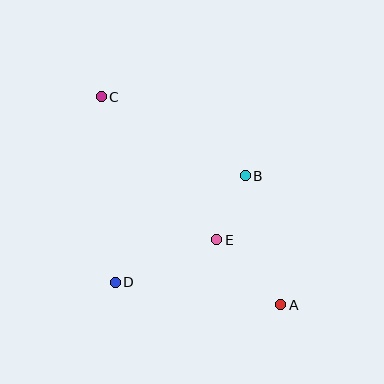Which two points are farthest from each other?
Points A and C are farthest from each other.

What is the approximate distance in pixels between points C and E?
The distance between C and E is approximately 184 pixels.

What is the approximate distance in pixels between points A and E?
The distance between A and E is approximately 91 pixels.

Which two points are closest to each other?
Points B and E are closest to each other.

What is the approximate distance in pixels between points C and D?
The distance between C and D is approximately 186 pixels.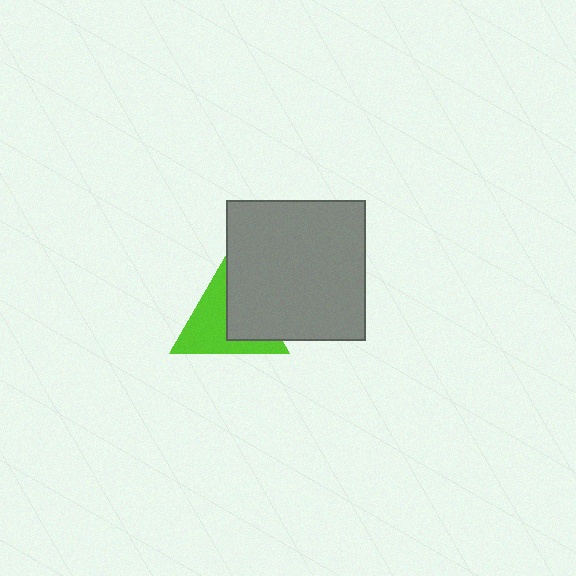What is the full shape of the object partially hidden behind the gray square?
The partially hidden object is a lime triangle.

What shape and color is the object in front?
The object in front is a gray square.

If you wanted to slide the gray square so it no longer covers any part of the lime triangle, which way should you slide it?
Slide it right — that is the most direct way to separate the two shapes.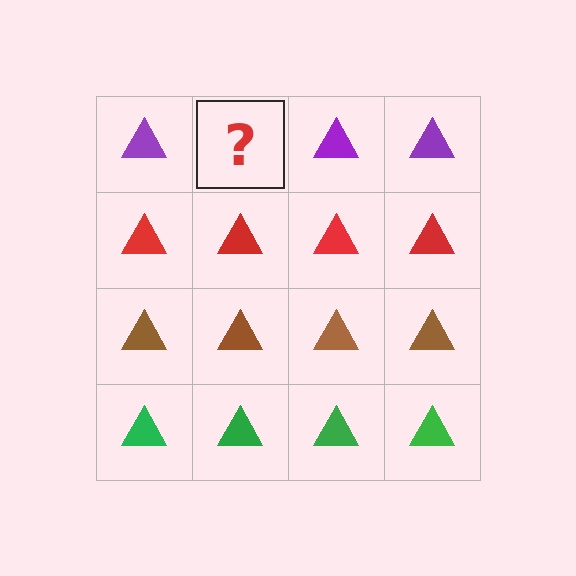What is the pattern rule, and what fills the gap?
The rule is that each row has a consistent color. The gap should be filled with a purple triangle.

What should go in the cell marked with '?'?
The missing cell should contain a purple triangle.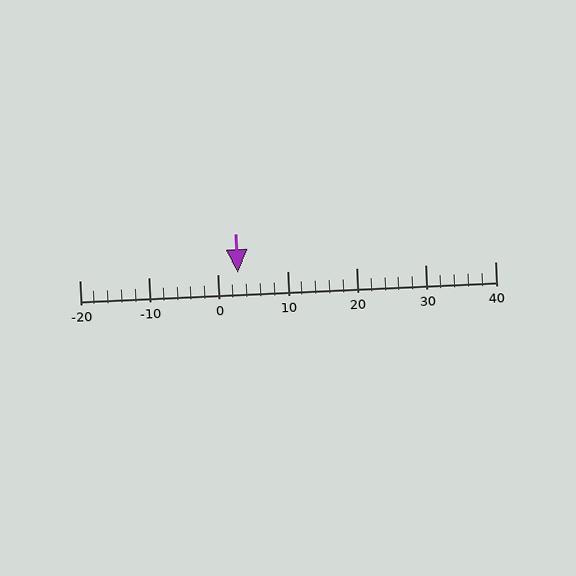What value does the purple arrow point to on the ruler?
The purple arrow points to approximately 3.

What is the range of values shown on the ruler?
The ruler shows values from -20 to 40.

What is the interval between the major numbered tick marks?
The major tick marks are spaced 10 units apart.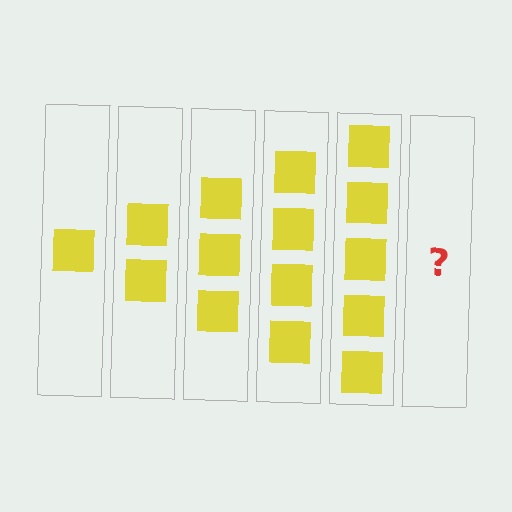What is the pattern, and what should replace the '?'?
The pattern is that each step adds one more square. The '?' should be 6 squares.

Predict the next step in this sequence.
The next step is 6 squares.